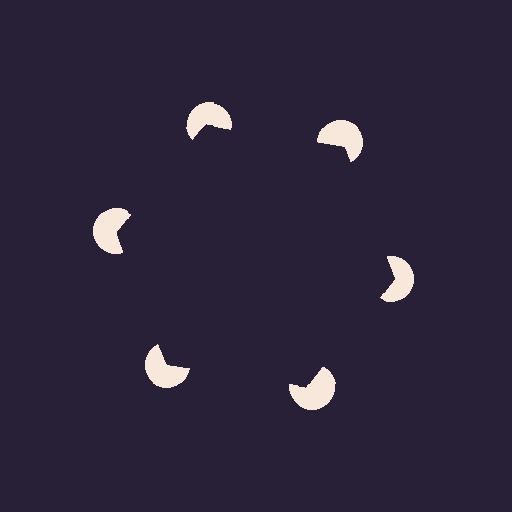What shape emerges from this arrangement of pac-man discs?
An illusory hexagon — its edges are inferred from the aligned wedge cuts in the pac-man discs, not physically drawn.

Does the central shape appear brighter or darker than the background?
It typically appears slightly darker than the background, even though no actual brightness change is drawn.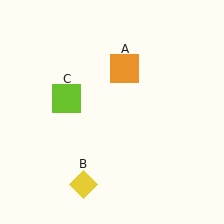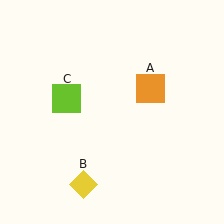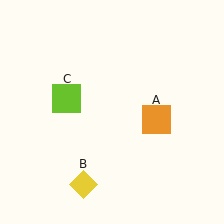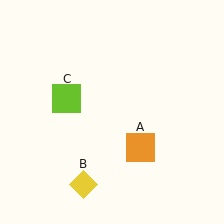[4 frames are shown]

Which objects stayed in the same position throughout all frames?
Yellow diamond (object B) and lime square (object C) remained stationary.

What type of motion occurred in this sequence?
The orange square (object A) rotated clockwise around the center of the scene.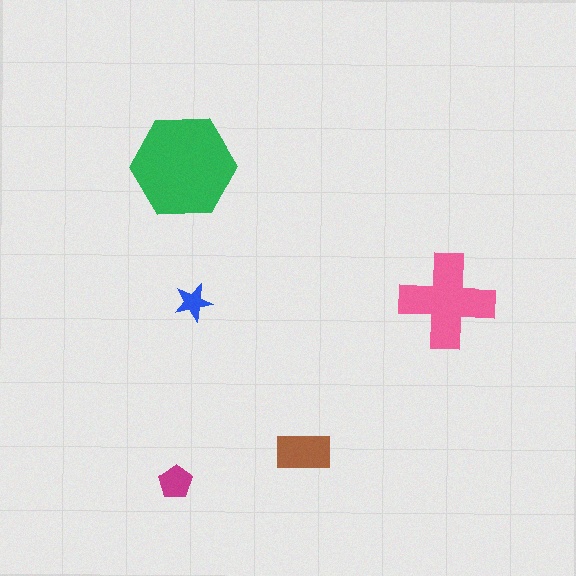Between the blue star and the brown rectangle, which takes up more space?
The brown rectangle.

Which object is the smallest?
The blue star.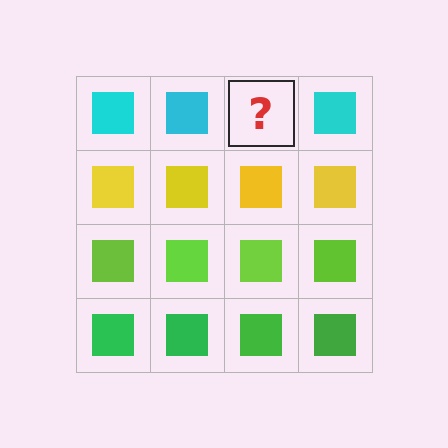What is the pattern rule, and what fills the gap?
The rule is that each row has a consistent color. The gap should be filled with a cyan square.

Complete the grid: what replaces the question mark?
The question mark should be replaced with a cyan square.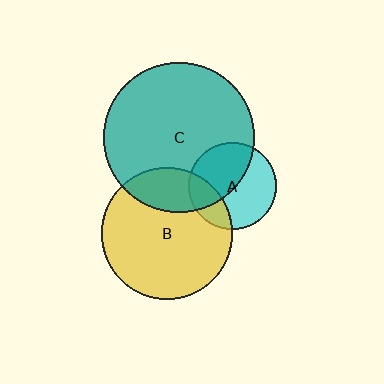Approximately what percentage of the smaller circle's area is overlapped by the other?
Approximately 25%.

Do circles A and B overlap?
Yes.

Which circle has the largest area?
Circle C (teal).